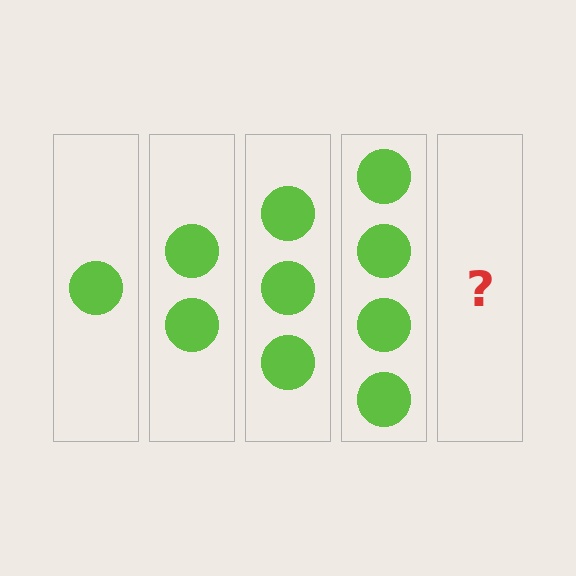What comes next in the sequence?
The next element should be 5 circles.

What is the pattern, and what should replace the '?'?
The pattern is that each step adds one more circle. The '?' should be 5 circles.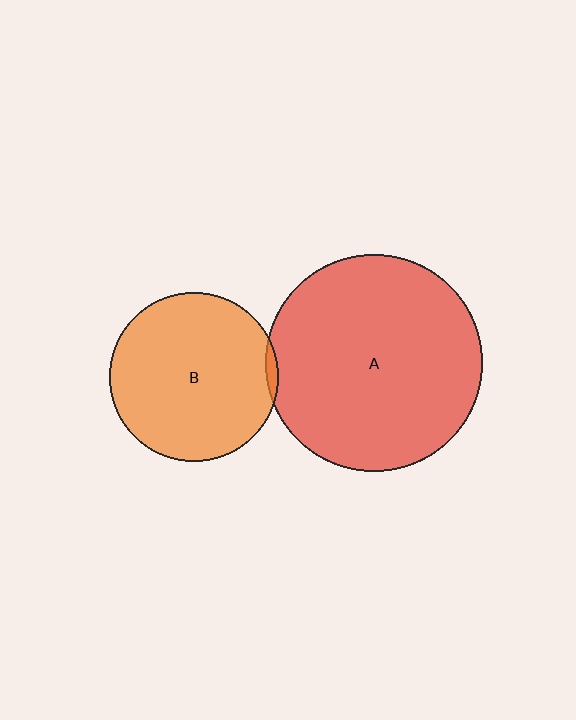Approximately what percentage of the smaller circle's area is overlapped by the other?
Approximately 5%.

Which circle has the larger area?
Circle A (red).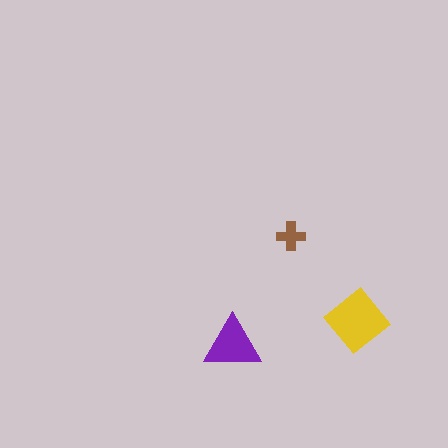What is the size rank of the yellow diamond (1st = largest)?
1st.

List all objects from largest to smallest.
The yellow diamond, the purple triangle, the brown cross.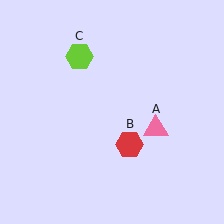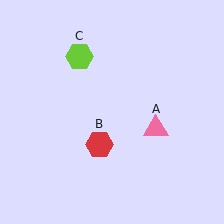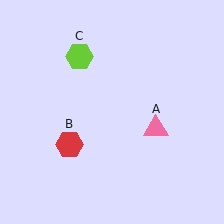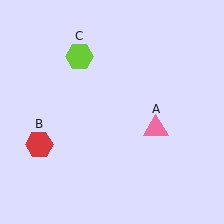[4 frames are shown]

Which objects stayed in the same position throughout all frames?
Pink triangle (object A) and lime hexagon (object C) remained stationary.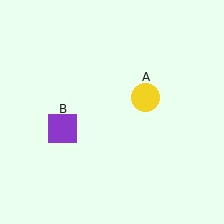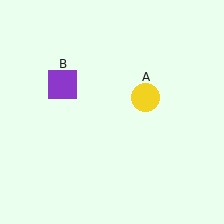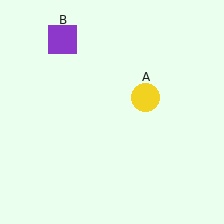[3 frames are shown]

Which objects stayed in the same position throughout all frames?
Yellow circle (object A) remained stationary.